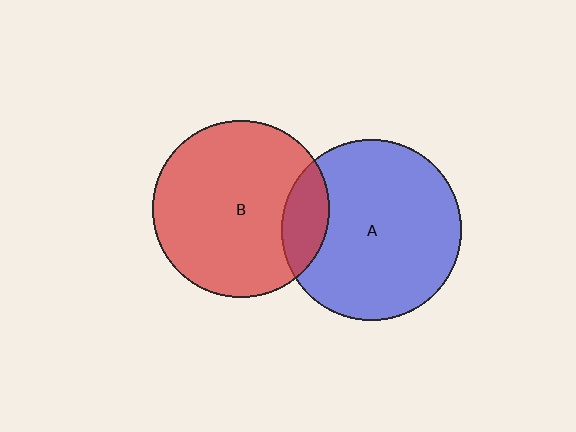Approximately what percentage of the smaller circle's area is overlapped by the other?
Approximately 15%.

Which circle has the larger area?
Circle A (blue).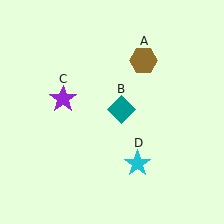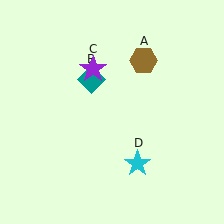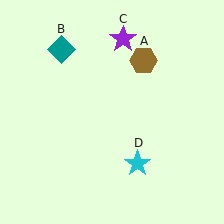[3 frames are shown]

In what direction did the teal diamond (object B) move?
The teal diamond (object B) moved up and to the left.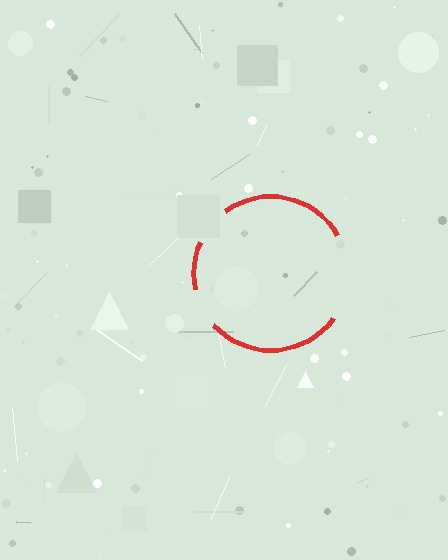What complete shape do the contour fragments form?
The contour fragments form a circle.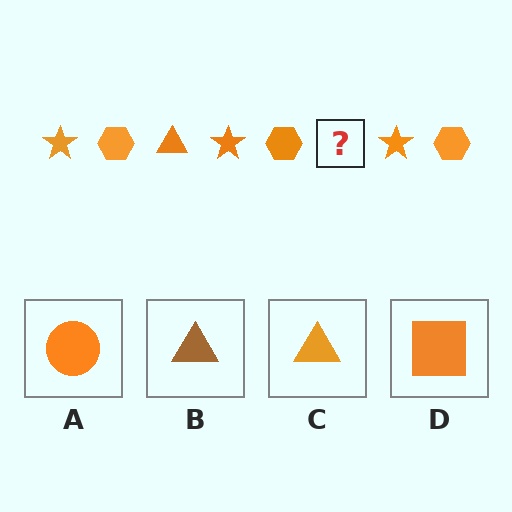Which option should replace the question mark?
Option C.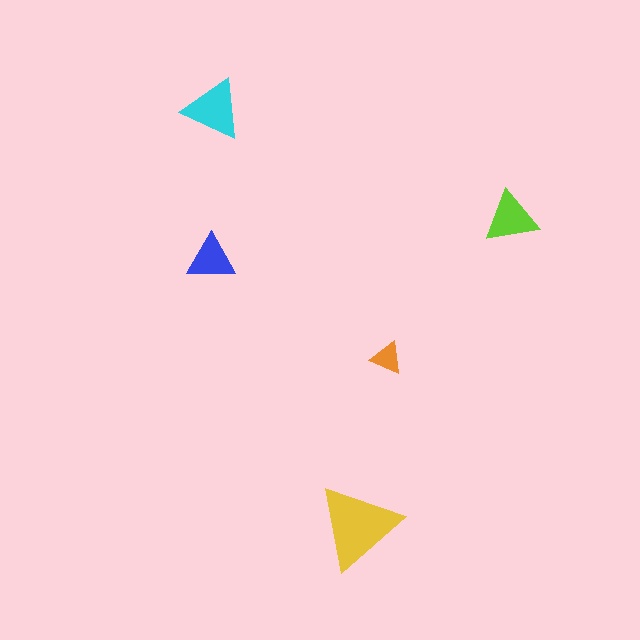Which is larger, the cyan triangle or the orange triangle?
The cyan one.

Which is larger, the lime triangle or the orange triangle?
The lime one.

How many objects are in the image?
There are 5 objects in the image.